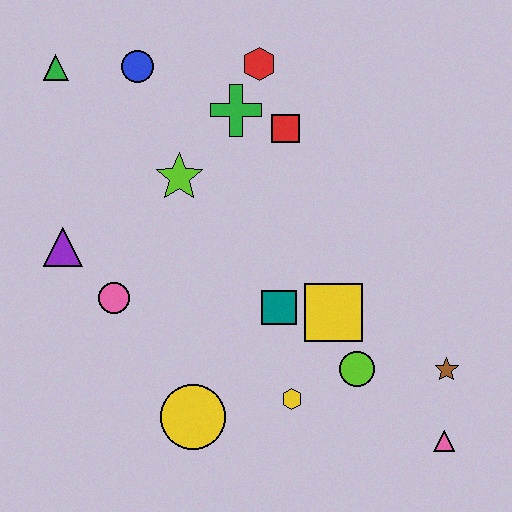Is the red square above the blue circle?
No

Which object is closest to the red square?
The green cross is closest to the red square.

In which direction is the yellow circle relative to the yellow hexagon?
The yellow circle is to the left of the yellow hexagon.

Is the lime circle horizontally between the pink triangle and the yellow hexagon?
Yes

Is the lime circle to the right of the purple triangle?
Yes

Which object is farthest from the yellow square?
The green triangle is farthest from the yellow square.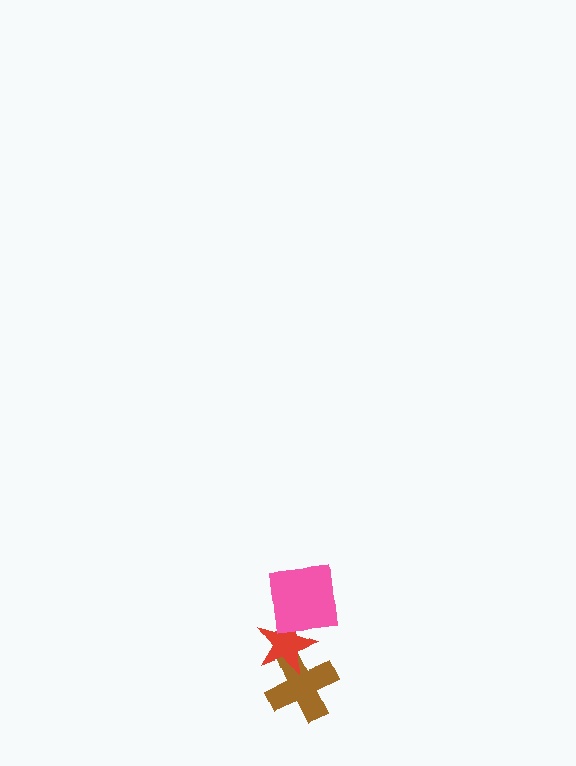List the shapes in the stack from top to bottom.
From top to bottom: the pink square, the red star, the brown cross.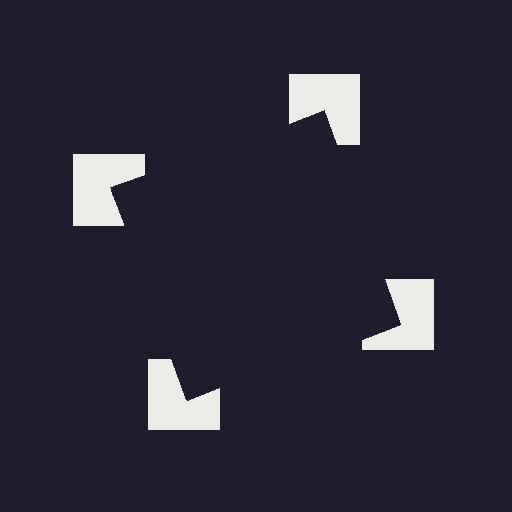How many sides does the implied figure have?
4 sides.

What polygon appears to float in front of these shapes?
An illusory square — its edges are inferred from the aligned wedge cuts in the notched squares, not physically drawn.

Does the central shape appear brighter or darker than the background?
It typically appears slightly darker than the background, even though no actual brightness change is drawn.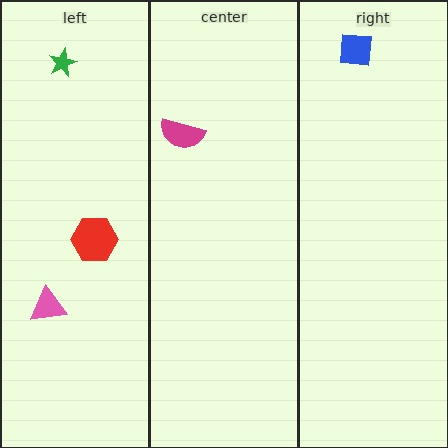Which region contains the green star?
The left region.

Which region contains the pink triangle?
The left region.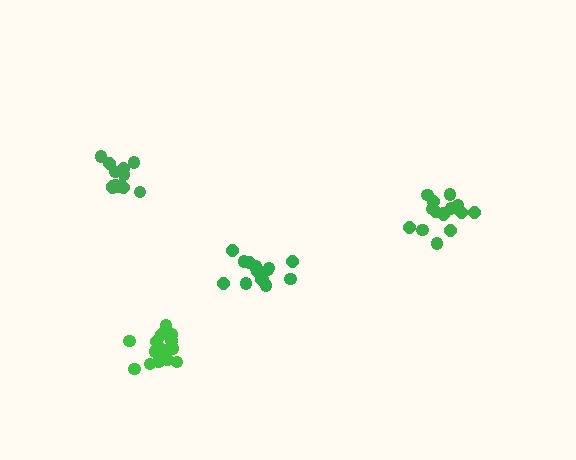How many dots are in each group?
Group 1: 15 dots, Group 2: 13 dots, Group 3: 16 dots, Group 4: 17 dots (61 total).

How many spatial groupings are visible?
There are 4 spatial groupings.